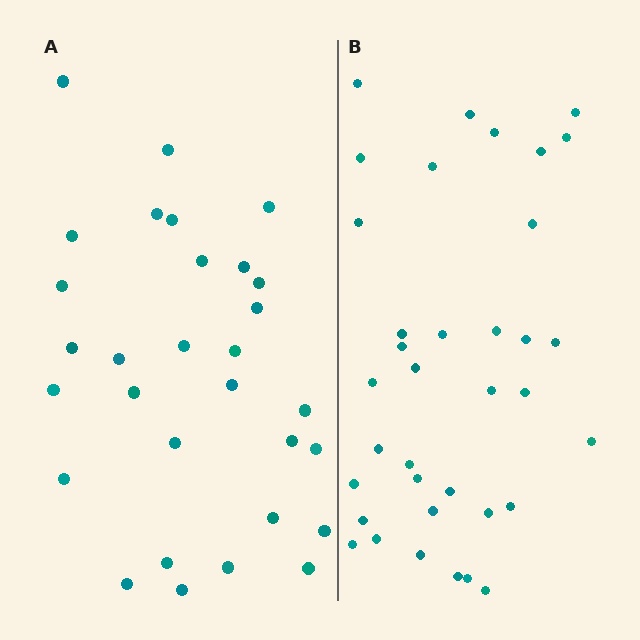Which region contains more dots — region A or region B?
Region B (the right region) has more dots.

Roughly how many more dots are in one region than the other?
Region B has about 6 more dots than region A.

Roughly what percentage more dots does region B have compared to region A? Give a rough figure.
About 20% more.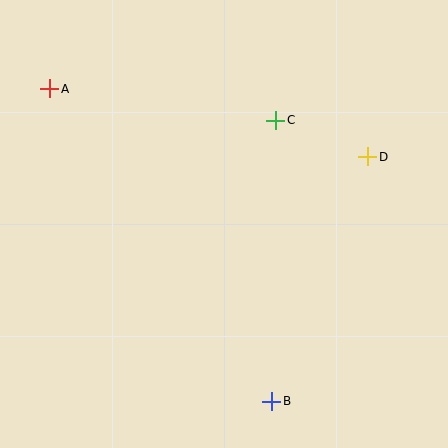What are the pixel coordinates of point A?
Point A is at (50, 89).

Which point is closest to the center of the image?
Point C at (276, 120) is closest to the center.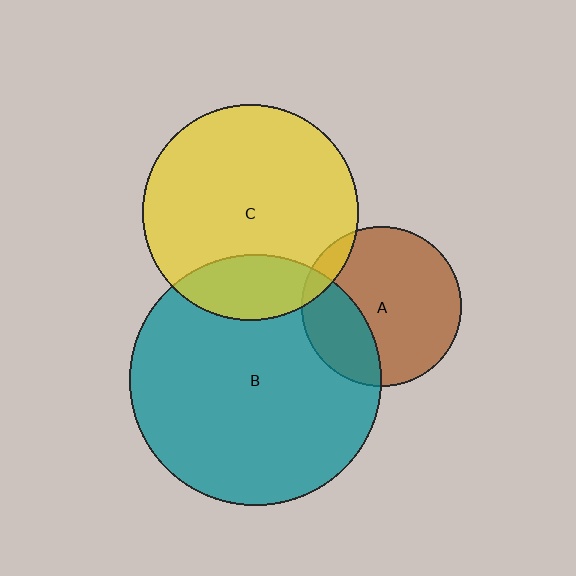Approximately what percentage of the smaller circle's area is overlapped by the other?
Approximately 20%.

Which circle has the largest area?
Circle B (teal).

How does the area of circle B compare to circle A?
Approximately 2.5 times.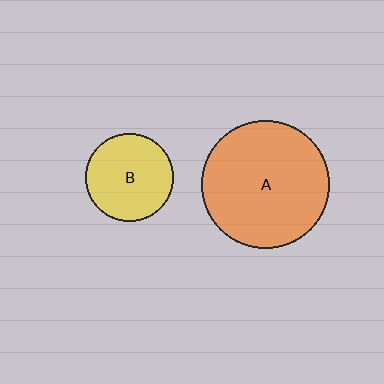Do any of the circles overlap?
No, none of the circles overlap.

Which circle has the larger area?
Circle A (orange).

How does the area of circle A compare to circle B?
Approximately 2.1 times.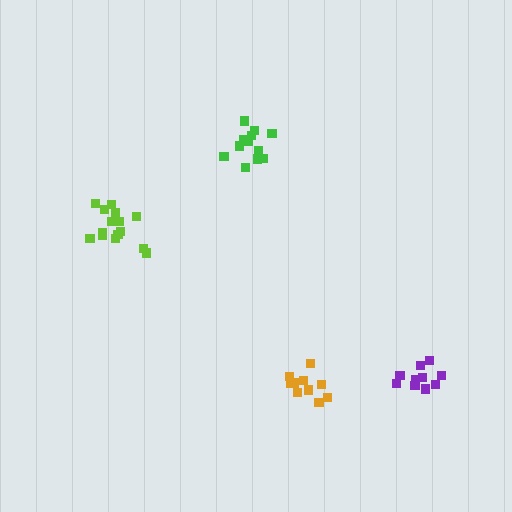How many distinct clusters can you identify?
There are 4 distinct clusters.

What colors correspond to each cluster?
The clusters are colored: green, purple, lime, orange.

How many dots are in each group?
Group 1: 13 dots, Group 2: 10 dots, Group 3: 15 dots, Group 4: 10 dots (48 total).